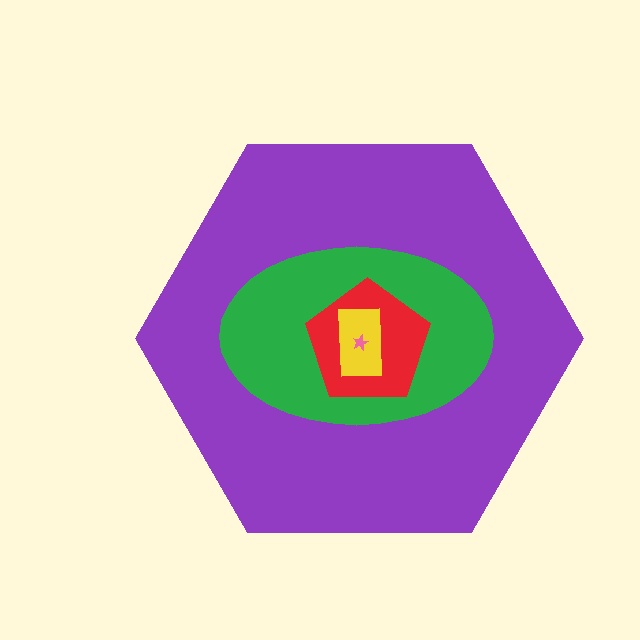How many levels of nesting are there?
5.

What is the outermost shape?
The purple hexagon.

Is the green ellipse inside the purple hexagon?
Yes.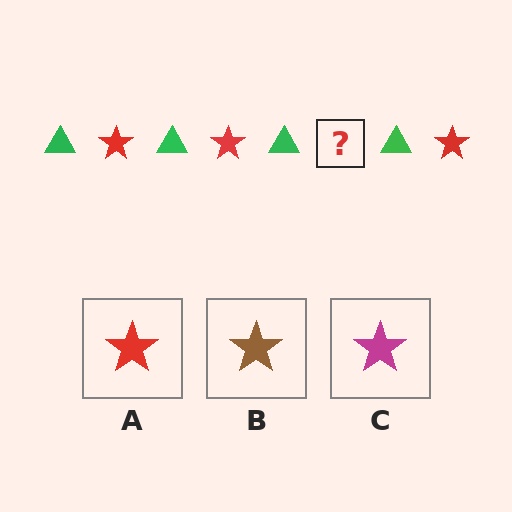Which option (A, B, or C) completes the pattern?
A.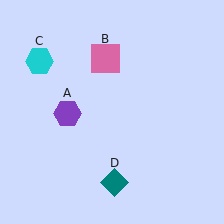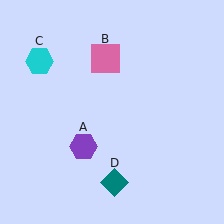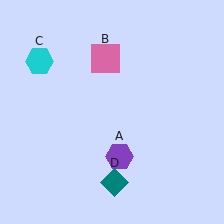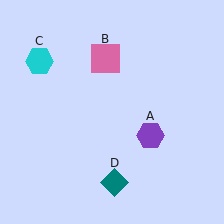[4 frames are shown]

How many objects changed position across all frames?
1 object changed position: purple hexagon (object A).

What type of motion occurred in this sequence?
The purple hexagon (object A) rotated counterclockwise around the center of the scene.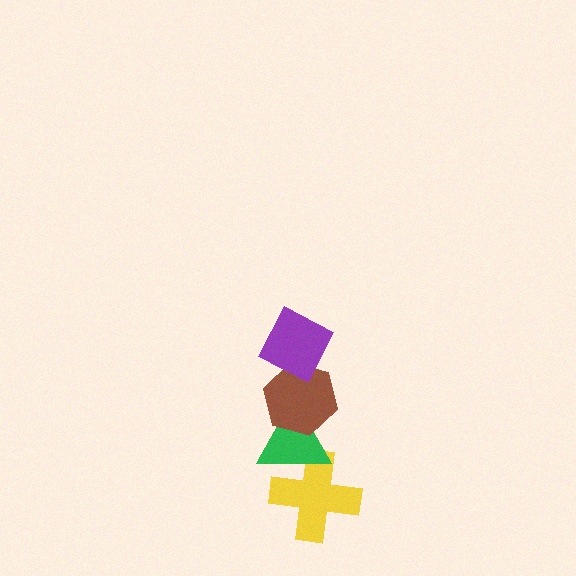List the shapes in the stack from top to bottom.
From top to bottom: the purple diamond, the brown hexagon, the green triangle, the yellow cross.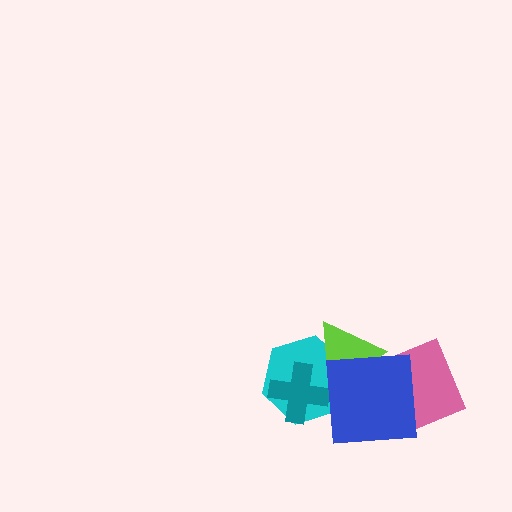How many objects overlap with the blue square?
3 objects overlap with the blue square.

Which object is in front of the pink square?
The blue square is in front of the pink square.